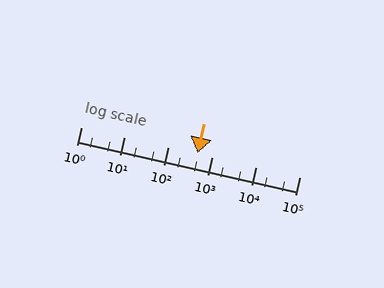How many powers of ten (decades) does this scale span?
The scale spans 5 decades, from 1 to 100000.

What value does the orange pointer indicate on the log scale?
The pointer indicates approximately 470.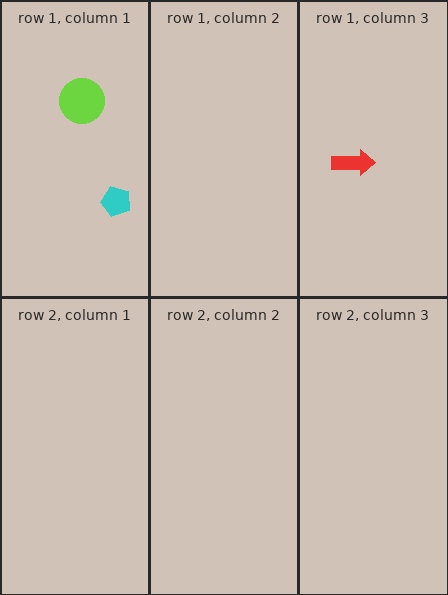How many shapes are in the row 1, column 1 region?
2.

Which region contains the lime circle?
The row 1, column 1 region.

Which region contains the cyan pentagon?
The row 1, column 1 region.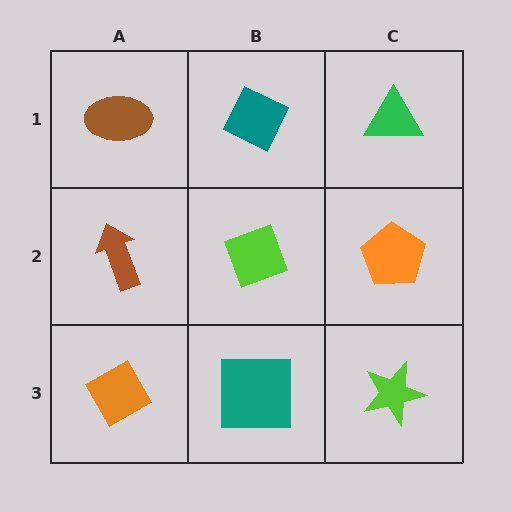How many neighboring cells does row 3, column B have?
3.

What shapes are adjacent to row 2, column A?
A brown ellipse (row 1, column A), an orange diamond (row 3, column A), a lime diamond (row 2, column B).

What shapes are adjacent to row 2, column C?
A green triangle (row 1, column C), a lime star (row 3, column C), a lime diamond (row 2, column B).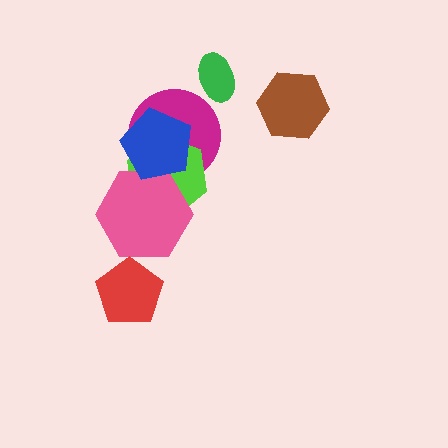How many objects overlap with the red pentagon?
0 objects overlap with the red pentagon.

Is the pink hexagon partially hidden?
Yes, it is partially covered by another shape.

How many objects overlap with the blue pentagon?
3 objects overlap with the blue pentagon.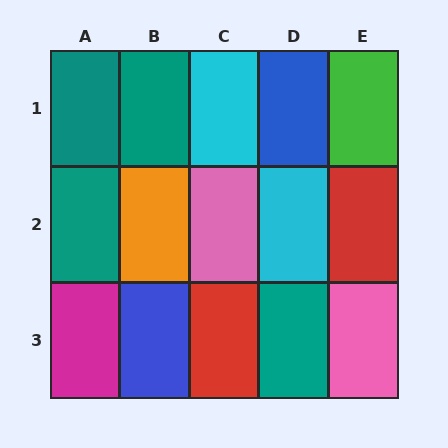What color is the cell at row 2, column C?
Pink.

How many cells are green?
1 cell is green.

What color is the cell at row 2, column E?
Red.